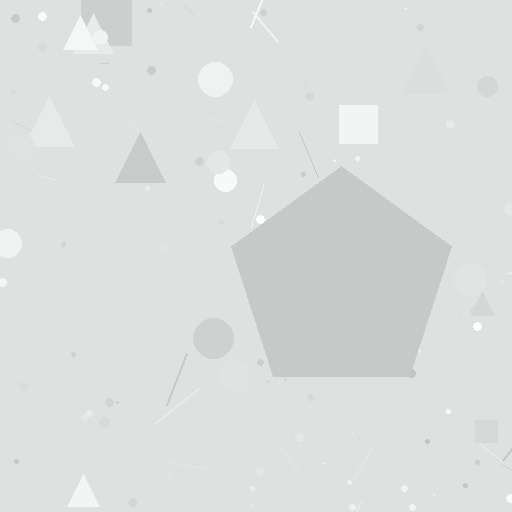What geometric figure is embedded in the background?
A pentagon is embedded in the background.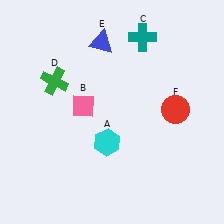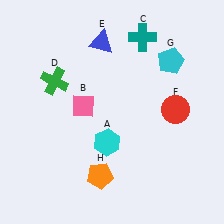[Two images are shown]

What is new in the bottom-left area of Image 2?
An orange pentagon (H) was added in the bottom-left area of Image 2.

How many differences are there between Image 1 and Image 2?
There are 2 differences between the two images.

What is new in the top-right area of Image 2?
A cyan pentagon (G) was added in the top-right area of Image 2.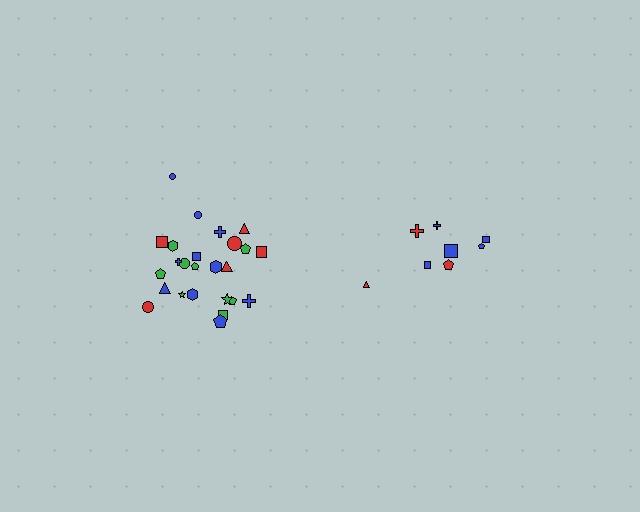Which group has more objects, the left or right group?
The left group.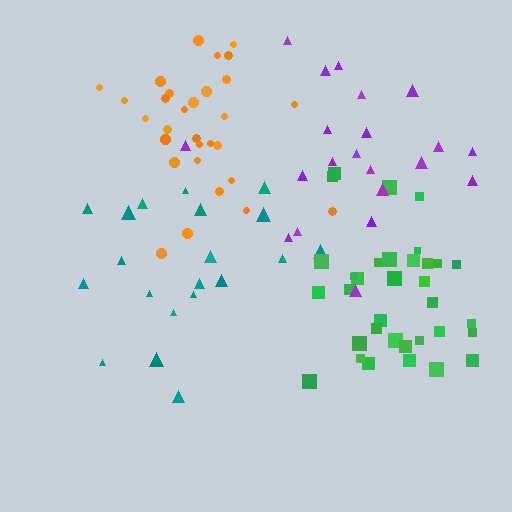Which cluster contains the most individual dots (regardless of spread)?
Green (34).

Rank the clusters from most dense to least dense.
green, orange, teal, purple.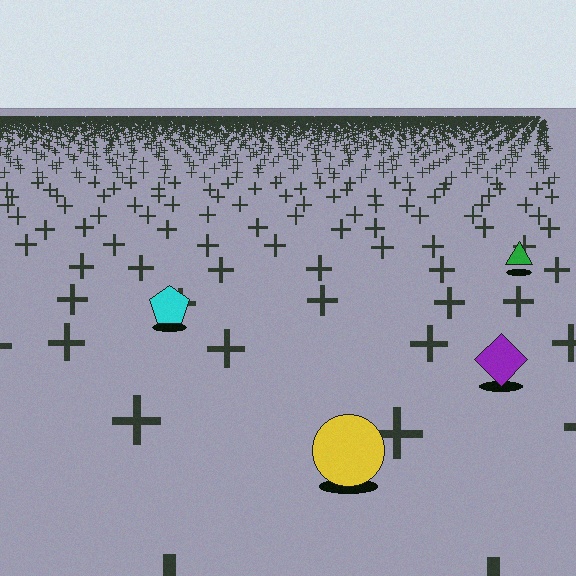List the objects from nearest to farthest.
From nearest to farthest: the yellow circle, the purple diamond, the cyan pentagon, the green triangle.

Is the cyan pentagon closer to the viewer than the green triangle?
Yes. The cyan pentagon is closer — you can tell from the texture gradient: the ground texture is coarser near it.